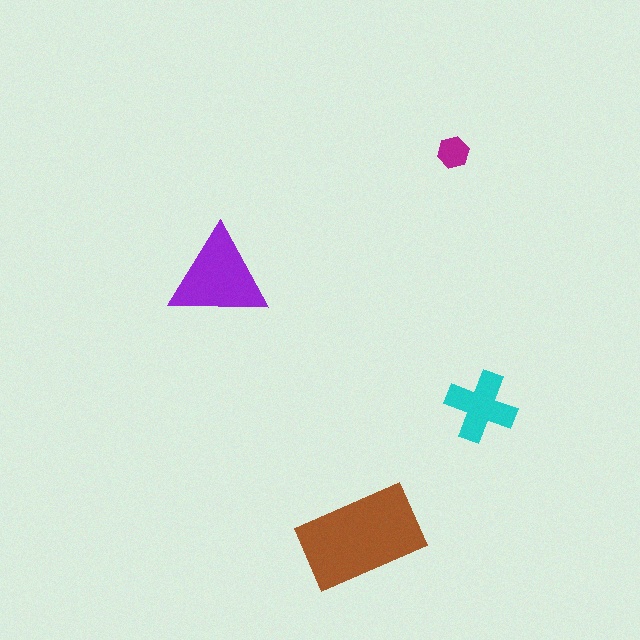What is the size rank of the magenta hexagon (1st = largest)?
4th.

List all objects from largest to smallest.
The brown rectangle, the purple triangle, the cyan cross, the magenta hexagon.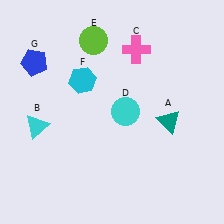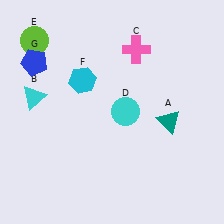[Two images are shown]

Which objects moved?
The objects that moved are: the cyan triangle (B), the lime circle (E).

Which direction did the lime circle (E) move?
The lime circle (E) moved left.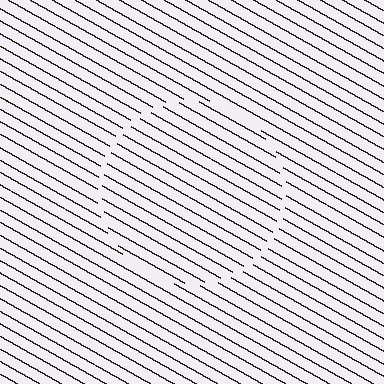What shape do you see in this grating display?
An illusory circle. The interior of the shape contains the same grating, shifted by half a period — the contour is defined by the phase discontinuity where line-ends from the inner and outer gratings abut.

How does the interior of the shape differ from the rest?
The interior of the shape contains the same grating, shifted by half a period — the contour is defined by the phase discontinuity where line-ends from the inner and outer gratings abut.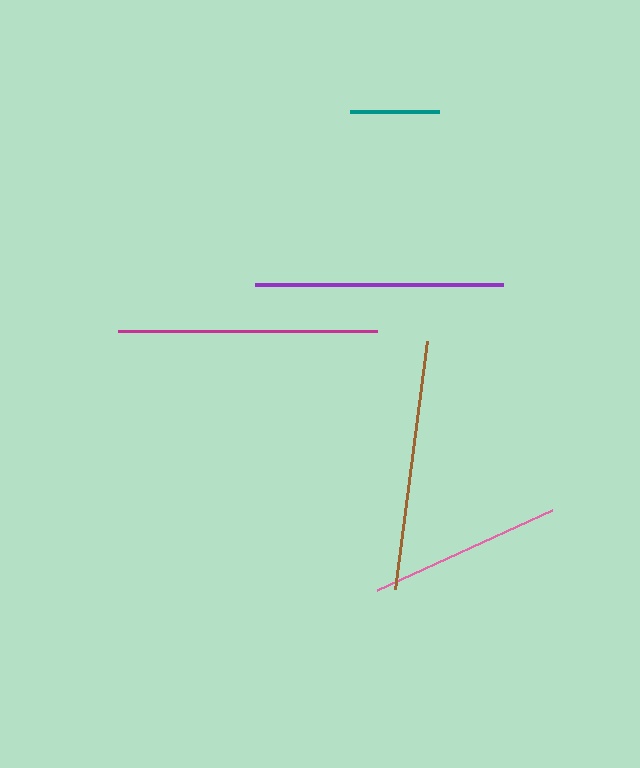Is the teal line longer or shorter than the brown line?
The brown line is longer than the teal line.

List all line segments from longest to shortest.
From longest to shortest: magenta, brown, purple, pink, teal.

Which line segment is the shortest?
The teal line is the shortest at approximately 89 pixels.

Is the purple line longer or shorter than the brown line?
The brown line is longer than the purple line.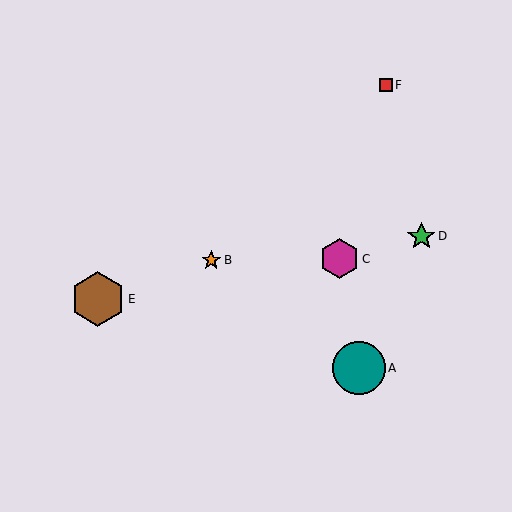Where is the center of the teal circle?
The center of the teal circle is at (359, 368).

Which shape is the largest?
The brown hexagon (labeled E) is the largest.